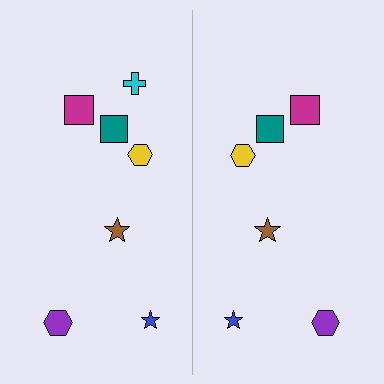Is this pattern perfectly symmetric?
No, the pattern is not perfectly symmetric. A cyan cross is missing from the right side.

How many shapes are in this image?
There are 13 shapes in this image.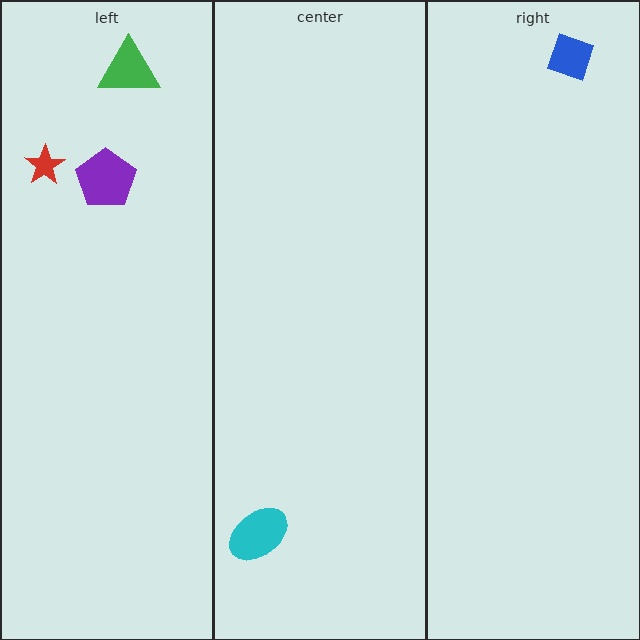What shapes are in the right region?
The blue diamond.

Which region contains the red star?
The left region.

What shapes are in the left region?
The red star, the purple pentagon, the green triangle.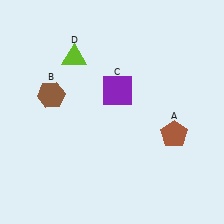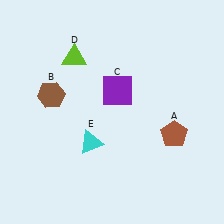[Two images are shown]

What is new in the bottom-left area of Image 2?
A cyan triangle (E) was added in the bottom-left area of Image 2.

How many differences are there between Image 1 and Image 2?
There is 1 difference between the two images.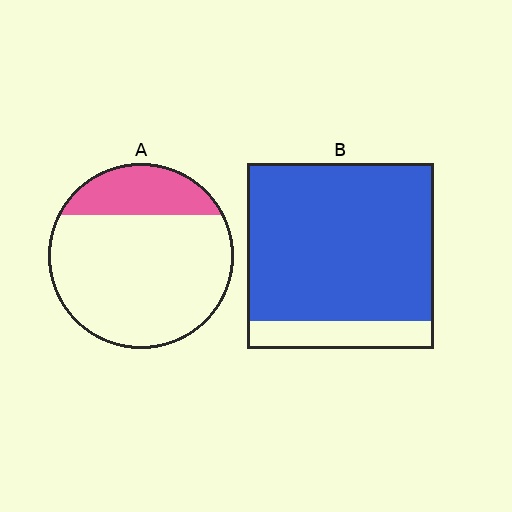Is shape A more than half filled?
No.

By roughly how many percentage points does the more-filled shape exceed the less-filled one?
By roughly 60 percentage points (B over A).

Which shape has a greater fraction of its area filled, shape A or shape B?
Shape B.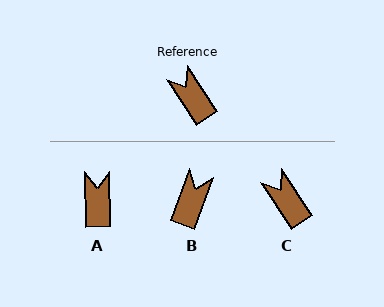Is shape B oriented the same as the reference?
No, it is off by about 53 degrees.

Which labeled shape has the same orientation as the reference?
C.